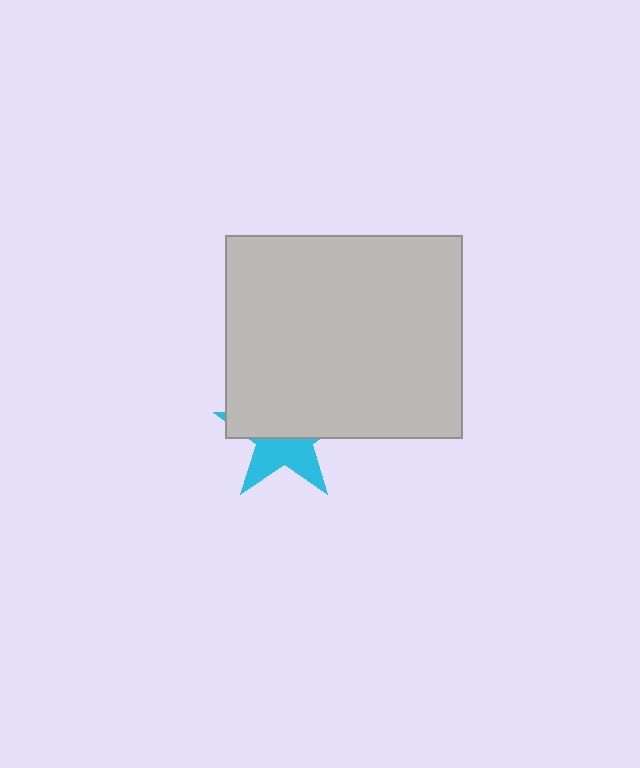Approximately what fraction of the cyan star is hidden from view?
Roughly 59% of the cyan star is hidden behind the light gray rectangle.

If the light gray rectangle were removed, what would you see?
You would see the complete cyan star.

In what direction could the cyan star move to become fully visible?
The cyan star could move down. That would shift it out from behind the light gray rectangle entirely.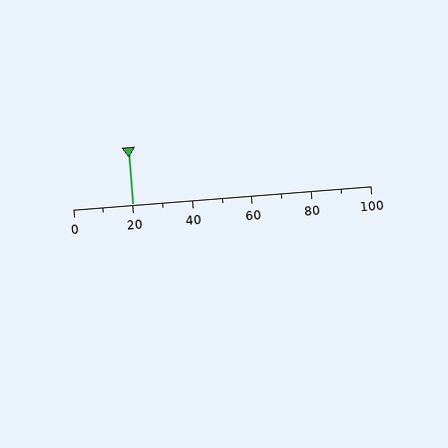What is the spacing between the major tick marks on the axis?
The major ticks are spaced 20 apart.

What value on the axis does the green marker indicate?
The marker indicates approximately 20.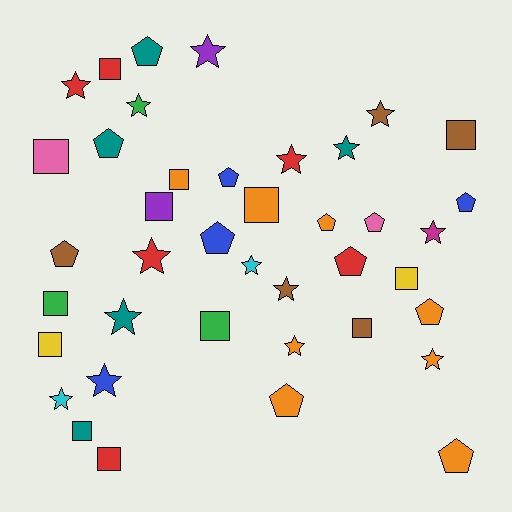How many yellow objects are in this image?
There are 2 yellow objects.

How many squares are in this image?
There are 13 squares.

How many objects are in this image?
There are 40 objects.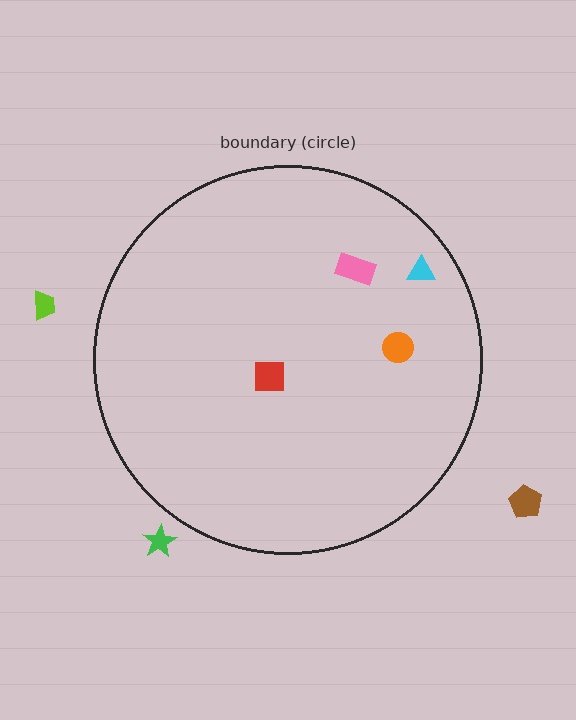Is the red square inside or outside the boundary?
Inside.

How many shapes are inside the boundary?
4 inside, 3 outside.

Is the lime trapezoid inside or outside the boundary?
Outside.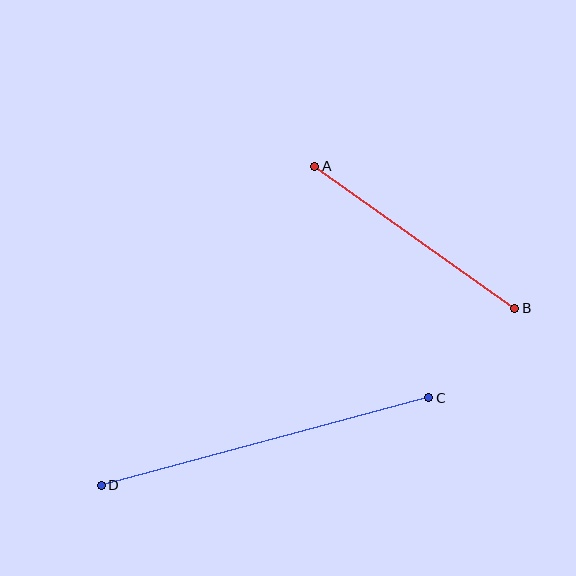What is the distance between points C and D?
The distance is approximately 339 pixels.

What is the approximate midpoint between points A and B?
The midpoint is at approximately (415, 237) pixels.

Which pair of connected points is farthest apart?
Points C and D are farthest apart.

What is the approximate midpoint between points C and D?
The midpoint is at approximately (265, 441) pixels.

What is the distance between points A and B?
The distance is approximately 245 pixels.